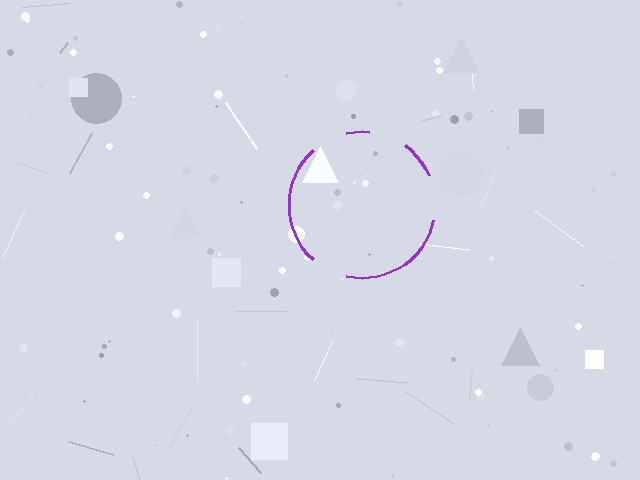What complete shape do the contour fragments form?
The contour fragments form a circle.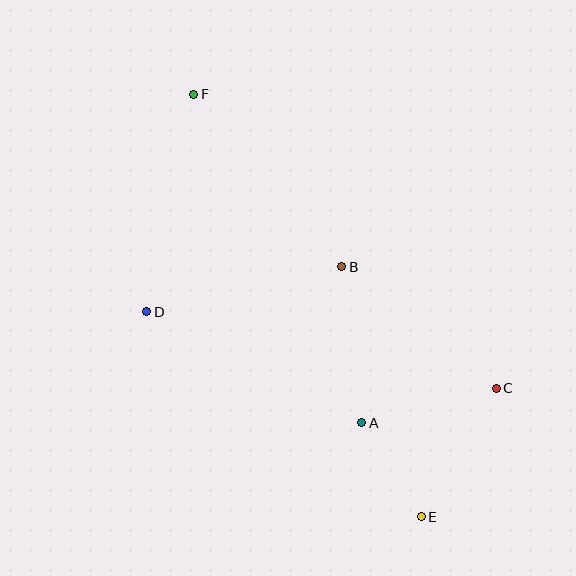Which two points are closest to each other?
Points A and E are closest to each other.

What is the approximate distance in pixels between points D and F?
The distance between D and F is approximately 223 pixels.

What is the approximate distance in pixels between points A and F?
The distance between A and F is approximately 369 pixels.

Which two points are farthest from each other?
Points E and F are farthest from each other.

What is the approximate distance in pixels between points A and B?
The distance between A and B is approximately 157 pixels.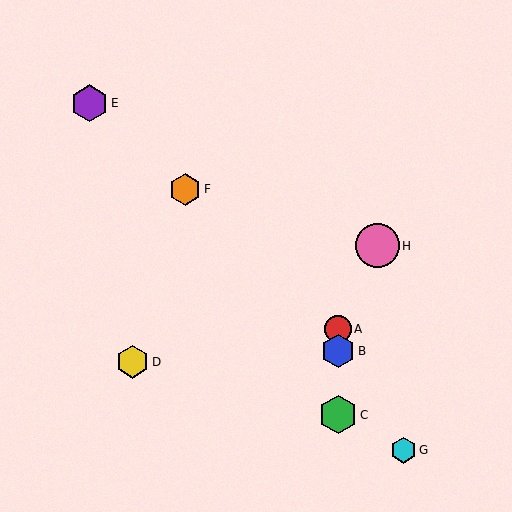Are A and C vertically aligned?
Yes, both are at x≈338.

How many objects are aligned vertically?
3 objects (A, B, C) are aligned vertically.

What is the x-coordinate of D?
Object D is at x≈132.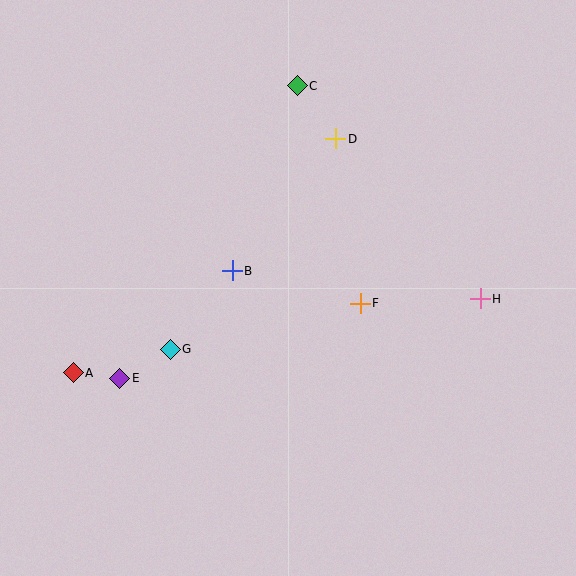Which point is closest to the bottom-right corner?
Point H is closest to the bottom-right corner.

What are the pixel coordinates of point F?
Point F is at (360, 303).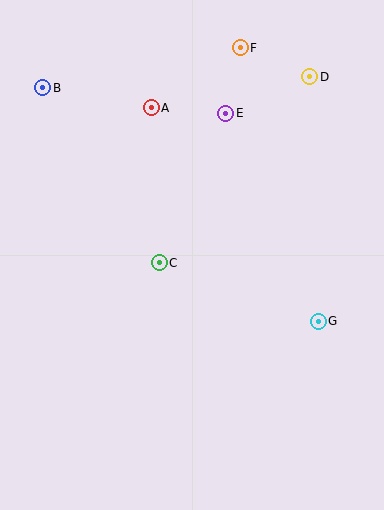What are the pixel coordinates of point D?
Point D is at (310, 77).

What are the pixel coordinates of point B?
Point B is at (43, 88).